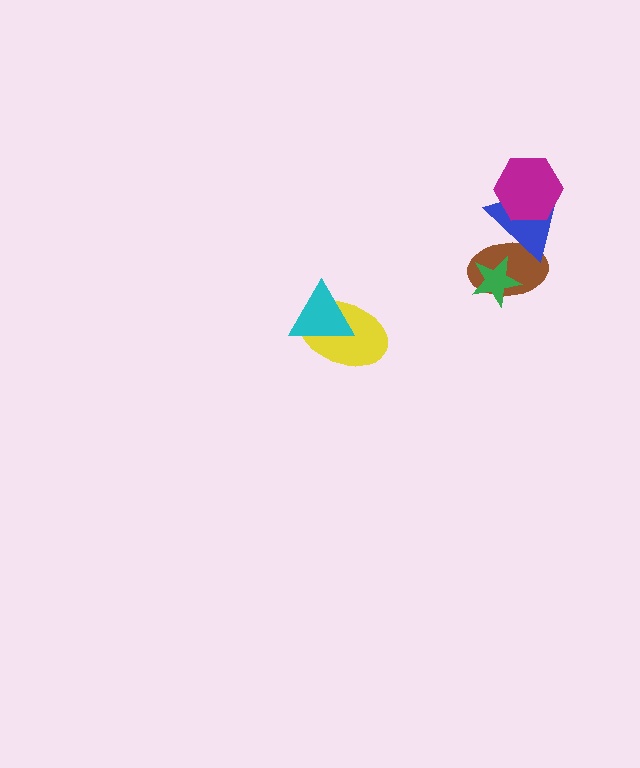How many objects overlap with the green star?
1 object overlaps with the green star.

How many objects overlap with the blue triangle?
2 objects overlap with the blue triangle.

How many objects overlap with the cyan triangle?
1 object overlaps with the cyan triangle.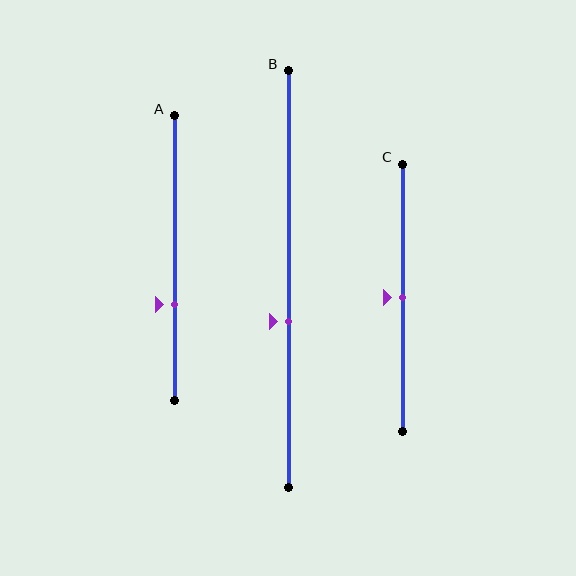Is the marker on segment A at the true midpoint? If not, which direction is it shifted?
No, the marker on segment A is shifted downward by about 16% of the segment length.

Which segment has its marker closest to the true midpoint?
Segment C has its marker closest to the true midpoint.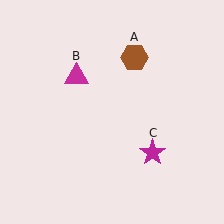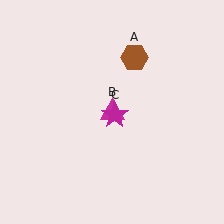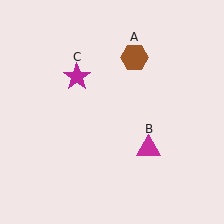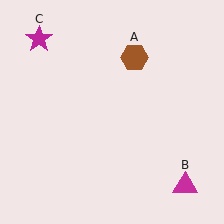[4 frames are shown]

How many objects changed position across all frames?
2 objects changed position: magenta triangle (object B), magenta star (object C).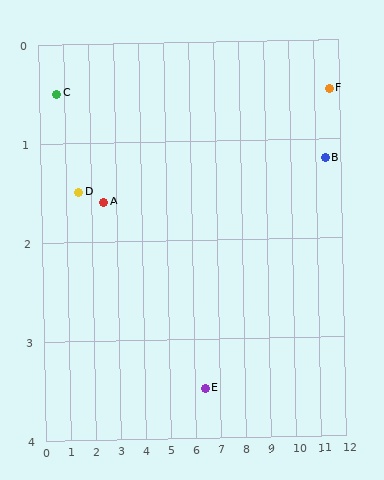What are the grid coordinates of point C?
Point C is at approximately (0.7, 0.5).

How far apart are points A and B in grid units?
Points A and B are about 8.9 grid units apart.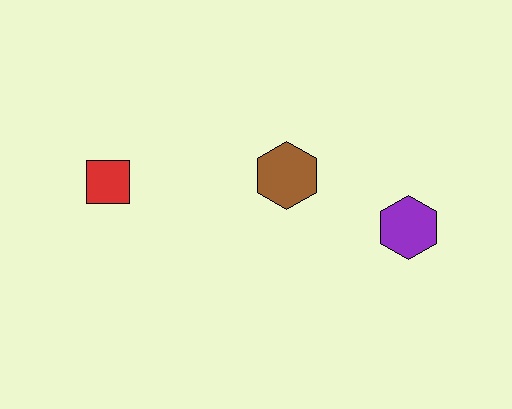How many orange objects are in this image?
There are no orange objects.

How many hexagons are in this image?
There are 2 hexagons.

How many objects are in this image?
There are 3 objects.